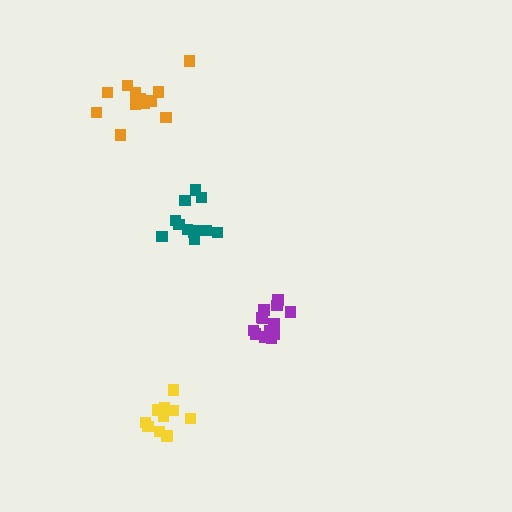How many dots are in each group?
Group 1: 12 dots, Group 2: 11 dots, Group 3: 14 dots, Group 4: 12 dots (49 total).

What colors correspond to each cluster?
The clusters are colored: teal, yellow, purple, orange.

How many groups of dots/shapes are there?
There are 4 groups.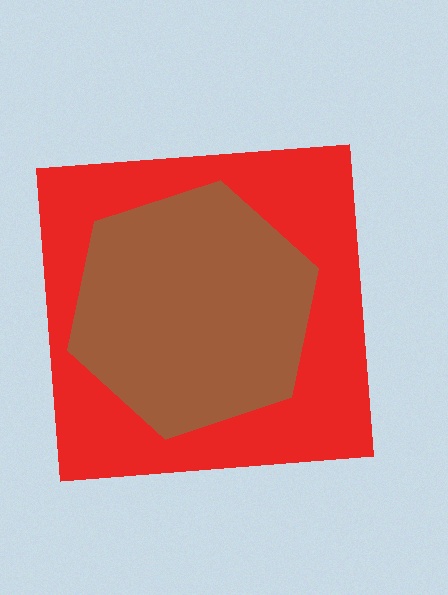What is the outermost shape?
The red square.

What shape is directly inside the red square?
The brown hexagon.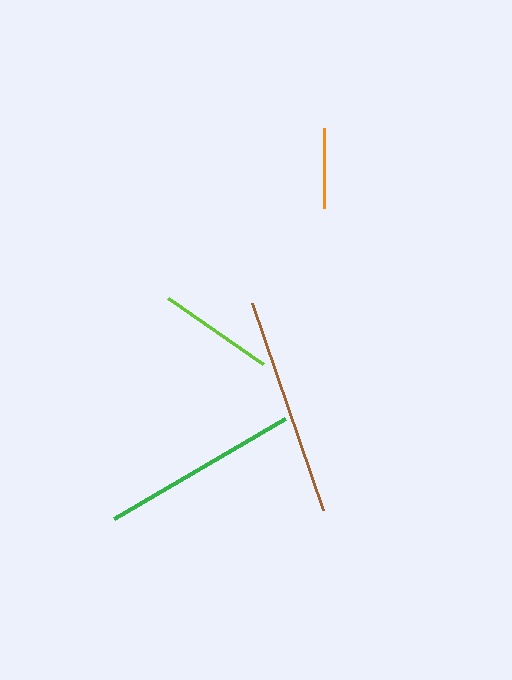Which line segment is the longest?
The brown line is the longest at approximately 219 pixels.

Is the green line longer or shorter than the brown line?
The brown line is longer than the green line.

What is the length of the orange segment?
The orange segment is approximately 80 pixels long.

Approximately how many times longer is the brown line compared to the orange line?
The brown line is approximately 2.7 times the length of the orange line.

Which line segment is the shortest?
The orange line is the shortest at approximately 80 pixels.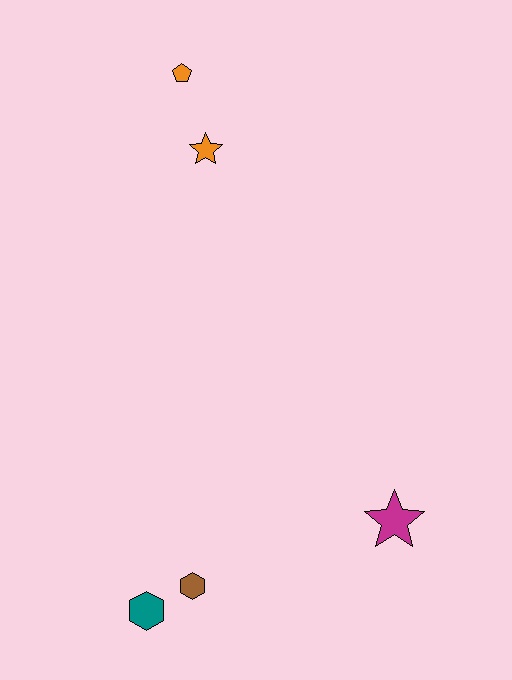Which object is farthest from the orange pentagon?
The teal hexagon is farthest from the orange pentagon.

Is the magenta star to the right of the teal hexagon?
Yes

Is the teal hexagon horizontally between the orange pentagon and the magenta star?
No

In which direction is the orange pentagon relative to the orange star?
The orange pentagon is above the orange star.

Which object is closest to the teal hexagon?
The brown hexagon is closest to the teal hexagon.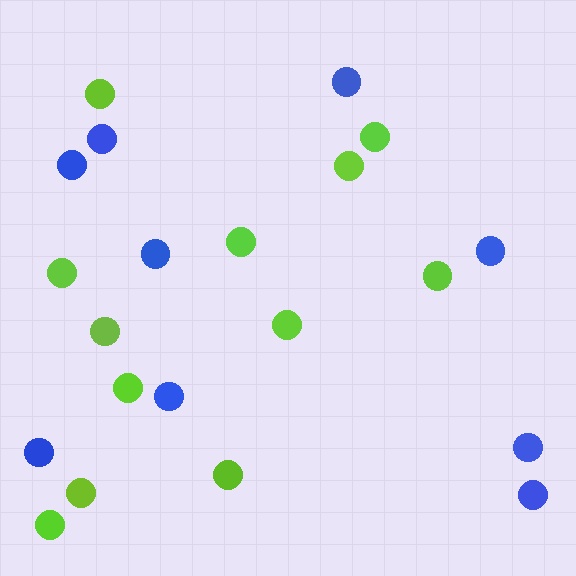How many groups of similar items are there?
There are 2 groups: one group of lime circles (12) and one group of blue circles (9).